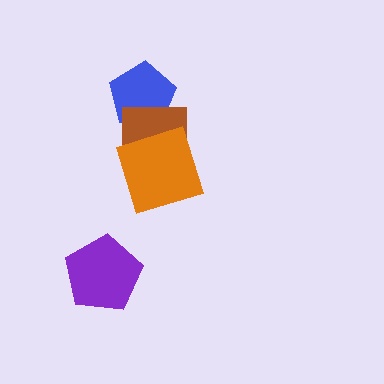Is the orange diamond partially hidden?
No, no other shape covers it.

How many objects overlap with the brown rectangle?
2 objects overlap with the brown rectangle.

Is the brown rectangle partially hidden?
Yes, it is partially covered by another shape.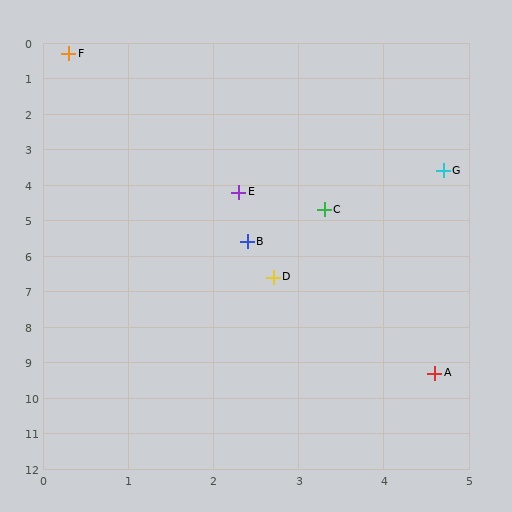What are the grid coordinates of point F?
Point F is at approximately (0.3, 0.3).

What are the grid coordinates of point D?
Point D is at approximately (2.7, 6.6).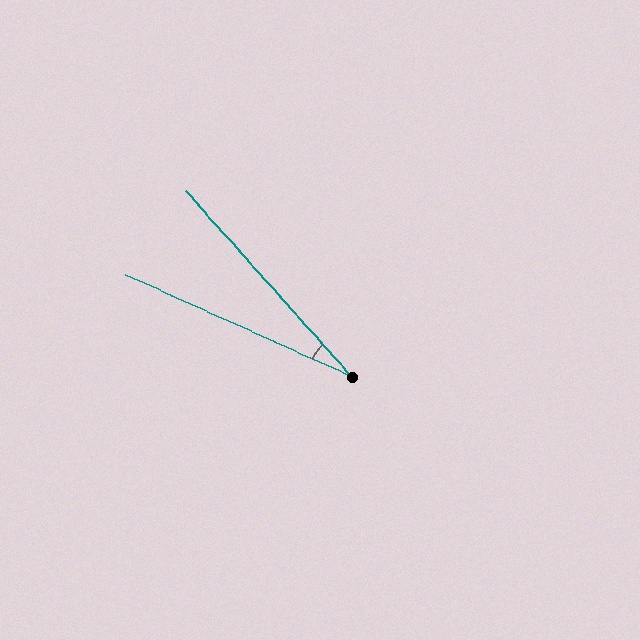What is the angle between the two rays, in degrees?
Approximately 24 degrees.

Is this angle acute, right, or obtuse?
It is acute.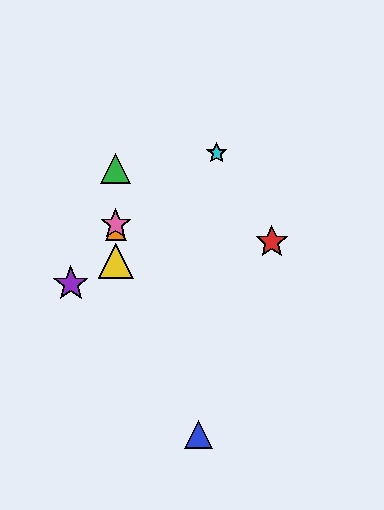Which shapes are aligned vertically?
The green triangle, the yellow triangle, the orange triangle, the pink star are aligned vertically.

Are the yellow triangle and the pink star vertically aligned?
Yes, both are at x≈116.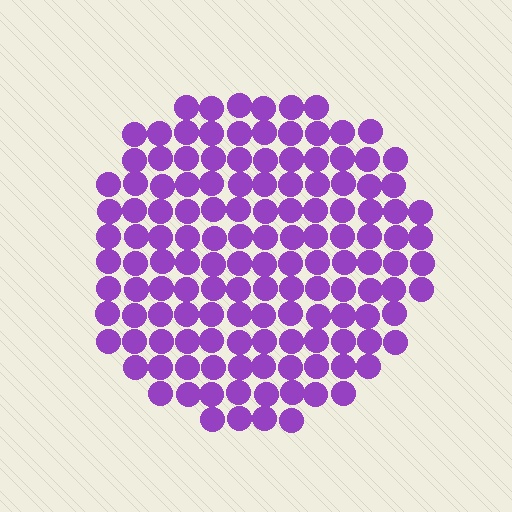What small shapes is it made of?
It is made of small circles.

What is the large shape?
The large shape is a circle.